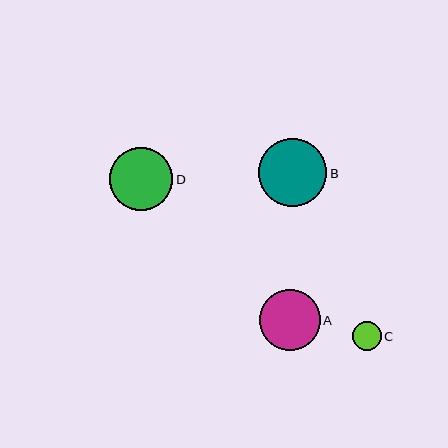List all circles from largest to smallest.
From largest to smallest: B, D, A, C.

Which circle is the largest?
Circle B is the largest with a size of approximately 68 pixels.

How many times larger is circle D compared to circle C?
Circle D is approximately 2.2 times the size of circle C.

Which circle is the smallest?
Circle C is the smallest with a size of approximately 28 pixels.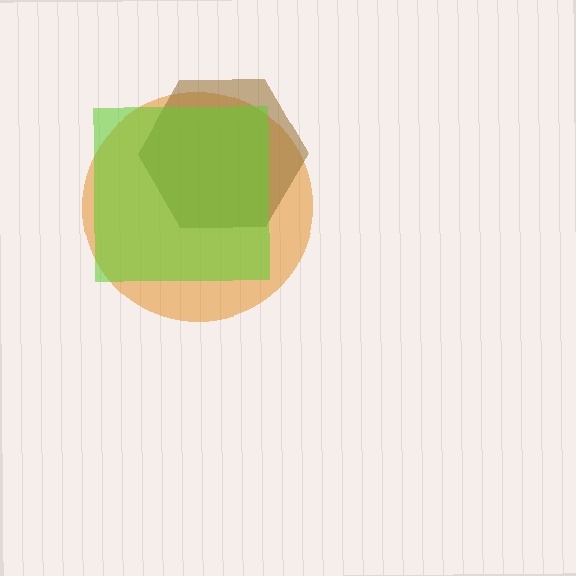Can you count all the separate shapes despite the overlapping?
Yes, there are 3 separate shapes.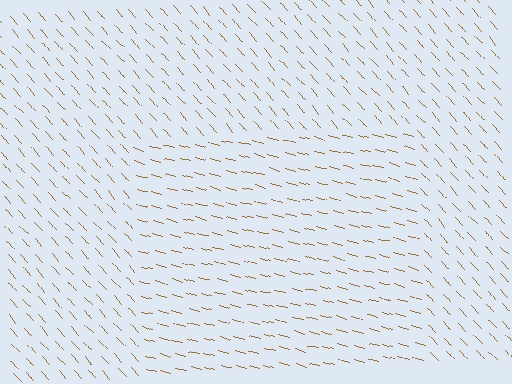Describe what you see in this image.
The image is filled with small brown line segments. A rectangle region in the image has lines oriented differently from the surrounding lines, creating a visible texture boundary.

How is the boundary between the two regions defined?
The boundary is defined purely by a change in line orientation (approximately 33 degrees difference). All lines are the same color and thickness.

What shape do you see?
I see a rectangle.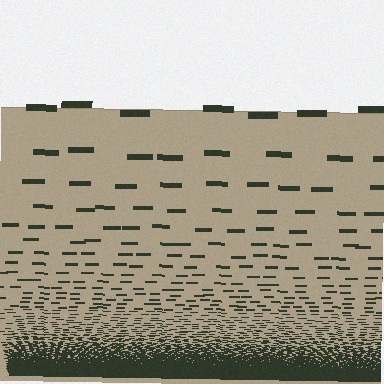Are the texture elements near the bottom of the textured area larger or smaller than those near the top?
Smaller. The gradient is inverted — elements near the bottom are smaller and denser.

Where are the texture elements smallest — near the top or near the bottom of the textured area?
Near the bottom.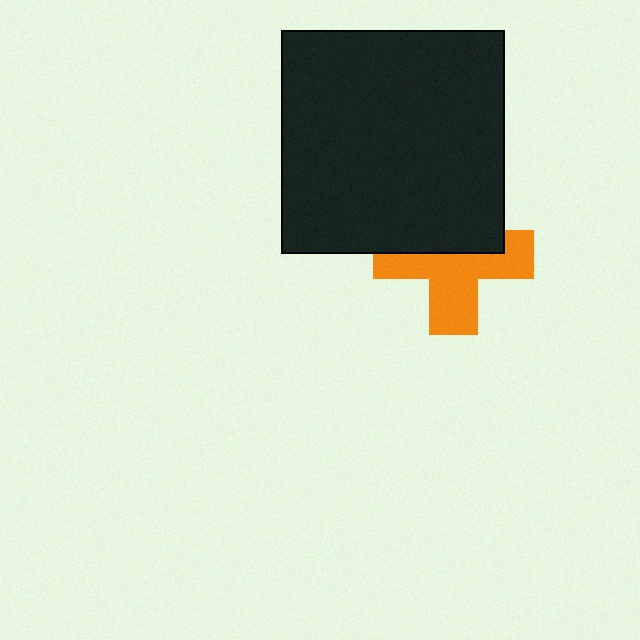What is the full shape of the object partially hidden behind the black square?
The partially hidden object is an orange cross.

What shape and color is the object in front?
The object in front is a black square.